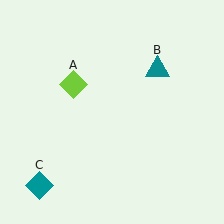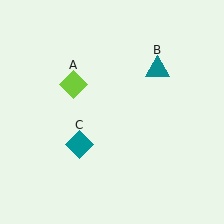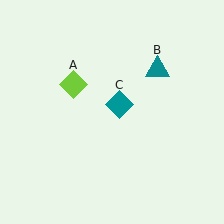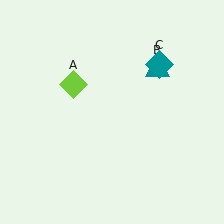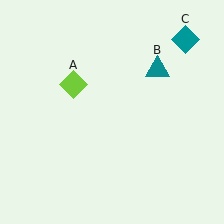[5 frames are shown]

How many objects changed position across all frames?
1 object changed position: teal diamond (object C).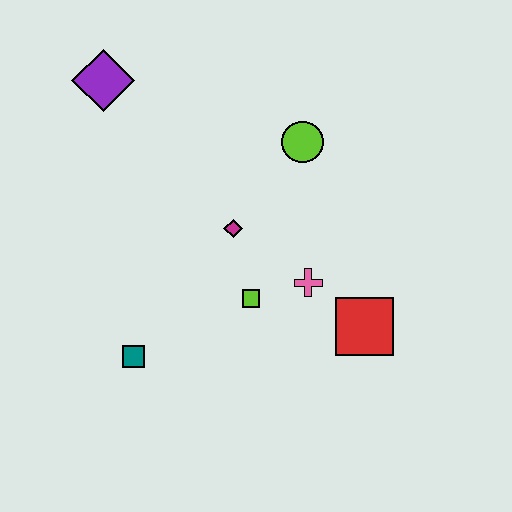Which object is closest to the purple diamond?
The magenta diamond is closest to the purple diamond.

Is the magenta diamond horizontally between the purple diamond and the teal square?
No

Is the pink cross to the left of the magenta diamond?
No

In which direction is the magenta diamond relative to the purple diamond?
The magenta diamond is below the purple diamond.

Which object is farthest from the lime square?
The purple diamond is farthest from the lime square.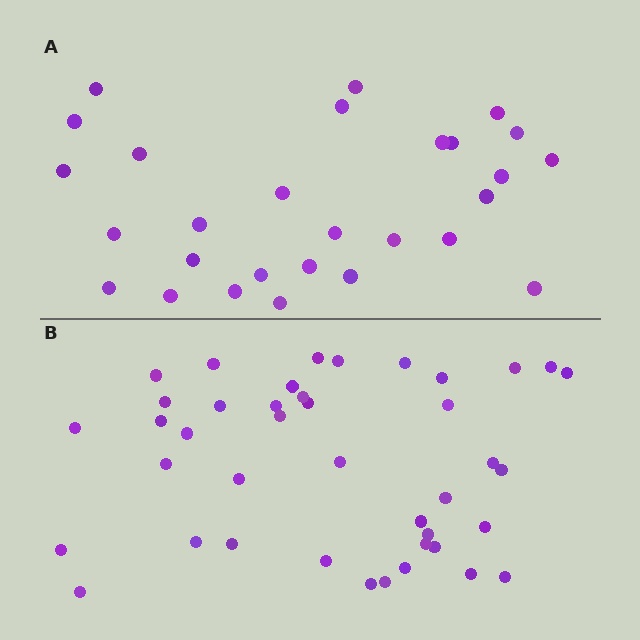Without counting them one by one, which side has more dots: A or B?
Region B (the bottom region) has more dots.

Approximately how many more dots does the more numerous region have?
Region B has approximately 15 more dots than region A.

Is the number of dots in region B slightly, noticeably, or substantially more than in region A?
Region B has substantially more. The ratio is roughly 1.5 to 1.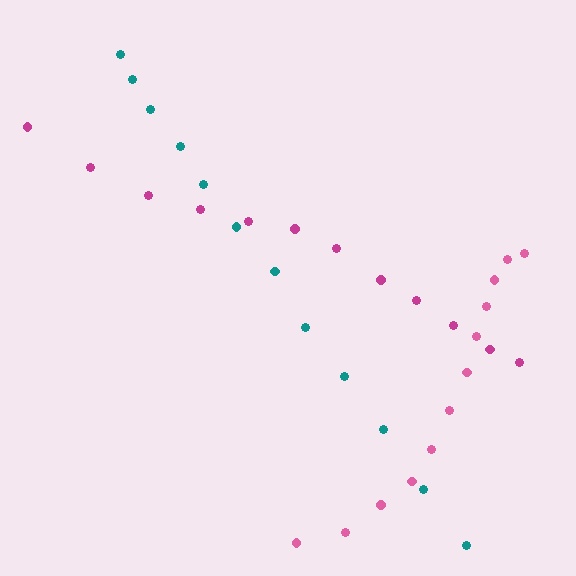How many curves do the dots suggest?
There are 3 distinct paths.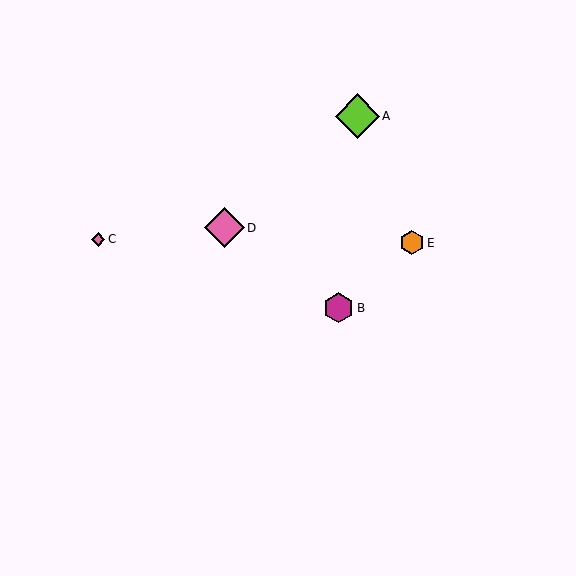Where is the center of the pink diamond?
The center of the pink diamond is at (224, 228).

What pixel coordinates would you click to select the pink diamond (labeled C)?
Click at (98, 239) to select the pink diamond C.